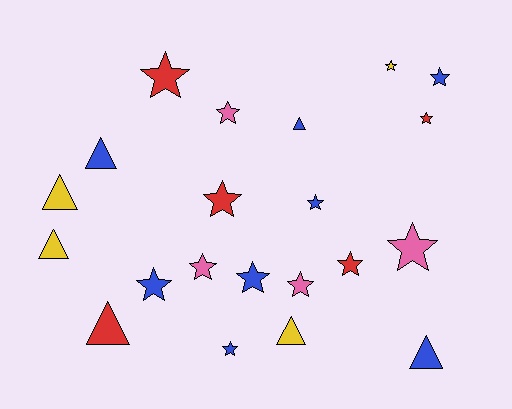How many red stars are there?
There are 4 red stars.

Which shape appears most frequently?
Star, with 14 objects.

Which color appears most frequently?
Blue, with 8 objects.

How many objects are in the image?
There are 21 objects.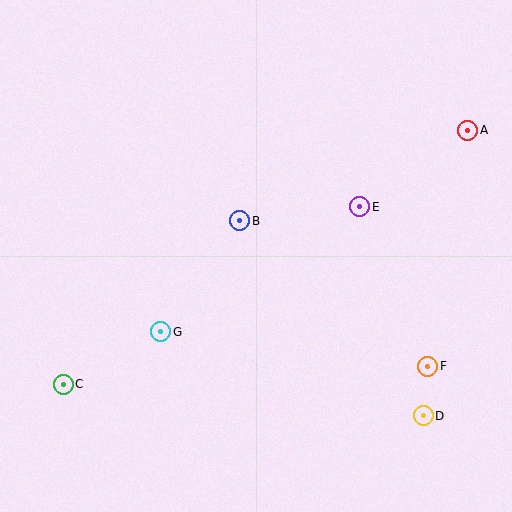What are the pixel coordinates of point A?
Point A is at (468, 130).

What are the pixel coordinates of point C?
Point C is at (63, 384).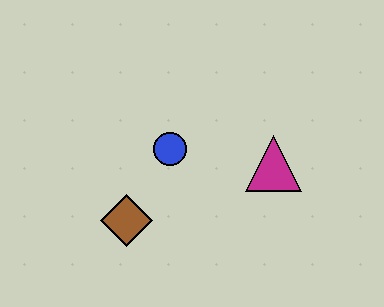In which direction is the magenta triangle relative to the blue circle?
The magenta triangle is to the right of the blue circle.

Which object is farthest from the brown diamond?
The magenta triangle is farthest from the brown diamond.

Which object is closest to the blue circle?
The brown diamond is closest to the blue circle.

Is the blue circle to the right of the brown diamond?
Yes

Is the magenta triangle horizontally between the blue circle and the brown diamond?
No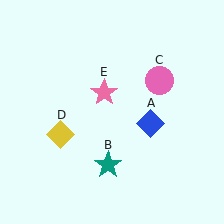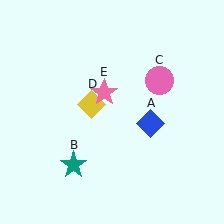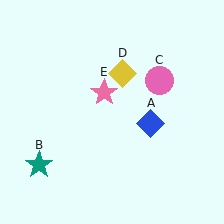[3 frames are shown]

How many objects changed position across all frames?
2 objects changed position: teal star (object B), yellow diamond (object D).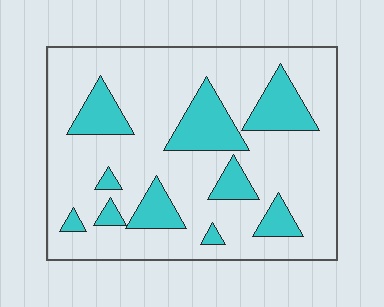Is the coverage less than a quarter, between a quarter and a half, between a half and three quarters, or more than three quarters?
Less than a quarter.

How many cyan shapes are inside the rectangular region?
10.